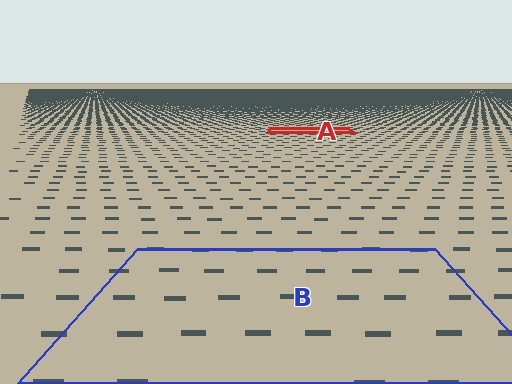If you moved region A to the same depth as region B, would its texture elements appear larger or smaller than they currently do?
They would appear larger. At a closer depth, the same texture elements are projected at a bigger on-screen size.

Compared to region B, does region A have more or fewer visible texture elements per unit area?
Region A has more texture elements per unit area — they are packed more densely because it is farther away.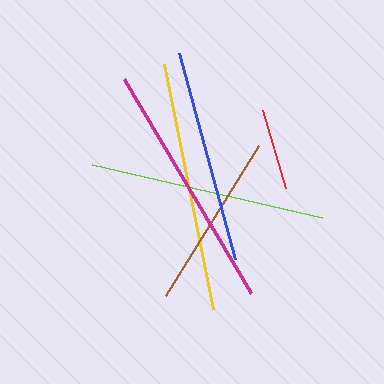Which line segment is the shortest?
The red line is the shortest at approximately 82 pixels.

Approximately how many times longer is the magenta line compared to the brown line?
The magenta line is approximately 1.4 times the length of the brown line.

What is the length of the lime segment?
The lime segment is approximately 237 pixels long.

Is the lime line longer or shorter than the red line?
The lime line is longer than the red line.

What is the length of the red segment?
The red segment is approximately 82 pixels long.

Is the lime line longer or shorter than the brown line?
The lime line is longer than the brown line.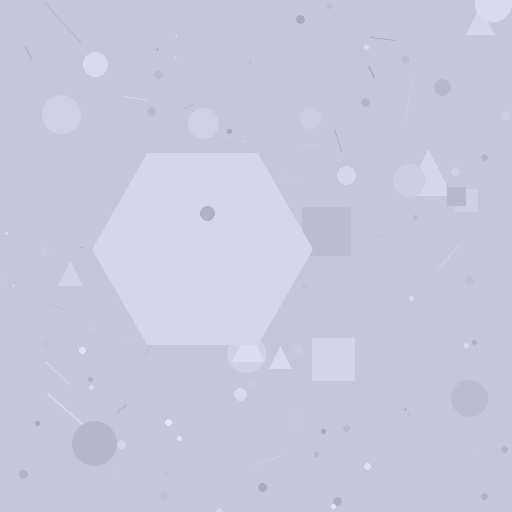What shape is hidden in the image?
A hexagon is hidden in the image.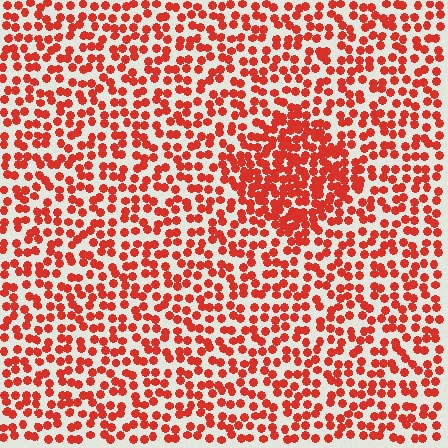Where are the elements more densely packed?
The elements are more densely packed inside the diamond boundary.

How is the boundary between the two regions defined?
The boundary is defined by a change in element density (approximately 1.8x ratio). All elements are the same color, size, and shape.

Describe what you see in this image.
The image contains small red elements arranged at two different densities. A diamond-shaped region is visible where the elements are more densely packed than the surrounding area.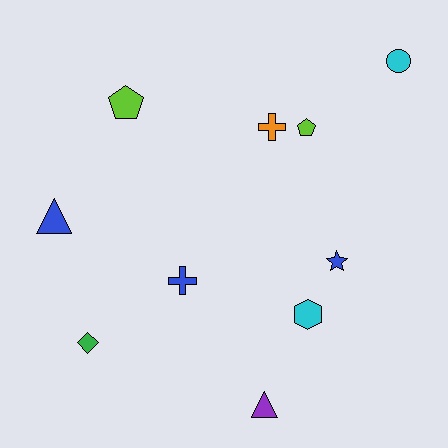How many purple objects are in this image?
There is 1 purple object.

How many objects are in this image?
There are 10 objects.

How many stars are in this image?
There is 1 star.